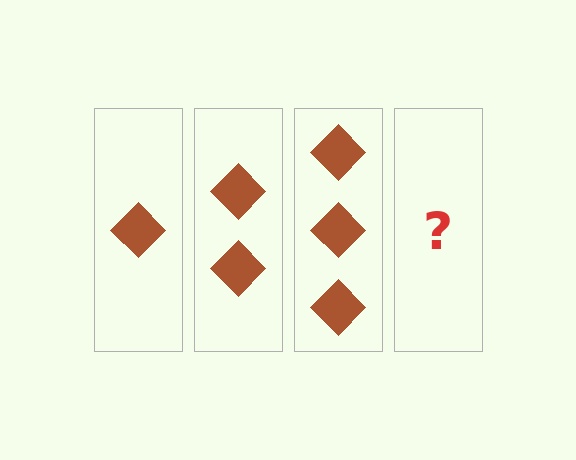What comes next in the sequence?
The next element should be 4 diamonds.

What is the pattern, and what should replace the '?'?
The pattern is that each step adds one more diamond. The '?' should be 4 diamonds.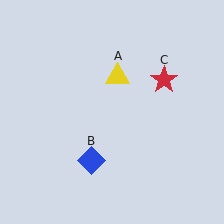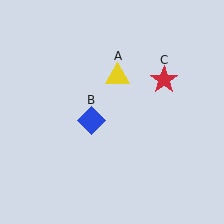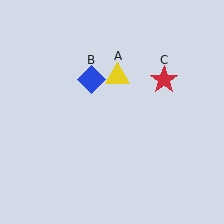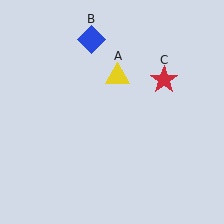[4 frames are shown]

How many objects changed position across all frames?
1 object changed position: blue diamond (object B).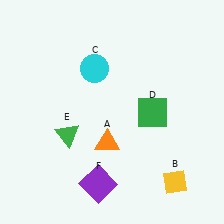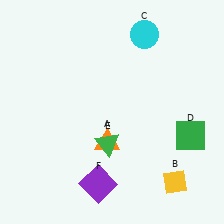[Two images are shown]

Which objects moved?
The objects that moved are: the cyan circle (C), the green square (D), the green triangle (E).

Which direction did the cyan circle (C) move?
The cyan circle (C) moved right.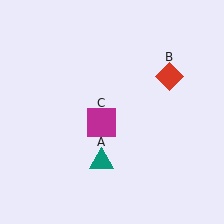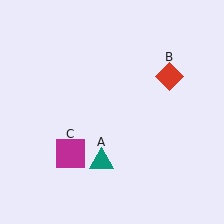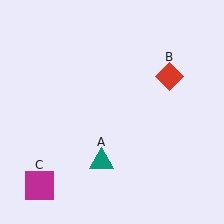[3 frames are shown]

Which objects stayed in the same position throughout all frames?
Teal triangle (object A) and red diamond (object B) remained stationary.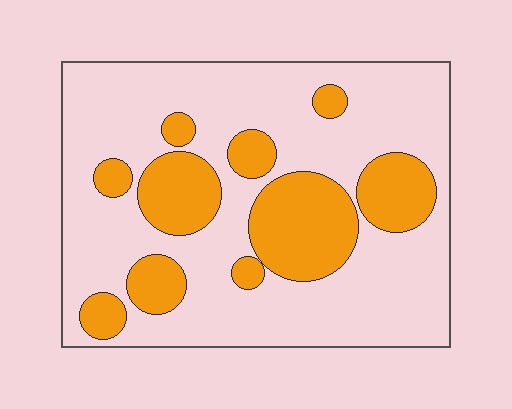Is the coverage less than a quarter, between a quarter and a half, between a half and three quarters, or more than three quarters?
Between a quarter and a half.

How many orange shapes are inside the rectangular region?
10.